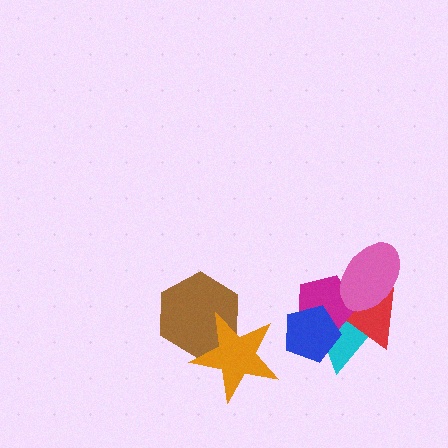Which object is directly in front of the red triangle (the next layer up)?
The magenta pentagon is directly in front of the red triangle.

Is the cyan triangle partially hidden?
Yes, it is partially covered by another shape.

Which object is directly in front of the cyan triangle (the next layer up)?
The red triangle is directly in front of the cyan triangle.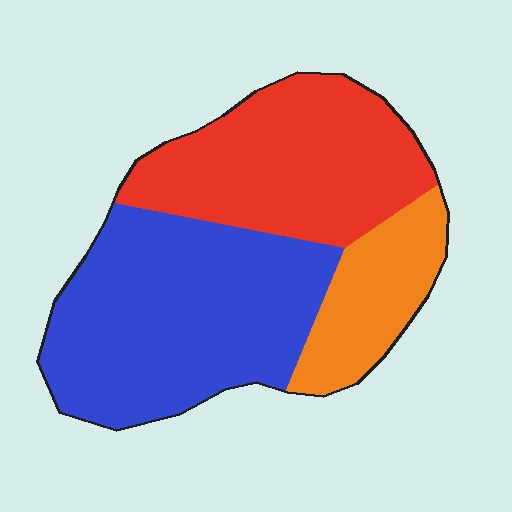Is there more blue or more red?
Blue.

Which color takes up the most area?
Blue, at roughly 45%.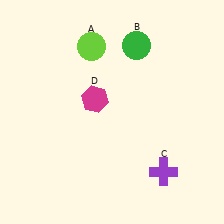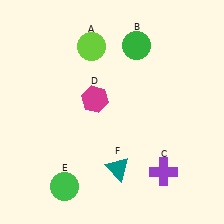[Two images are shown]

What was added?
A green circle (E), a teal triangle (F) were added in Image 2.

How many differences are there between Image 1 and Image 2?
There are 2 differences between the two images.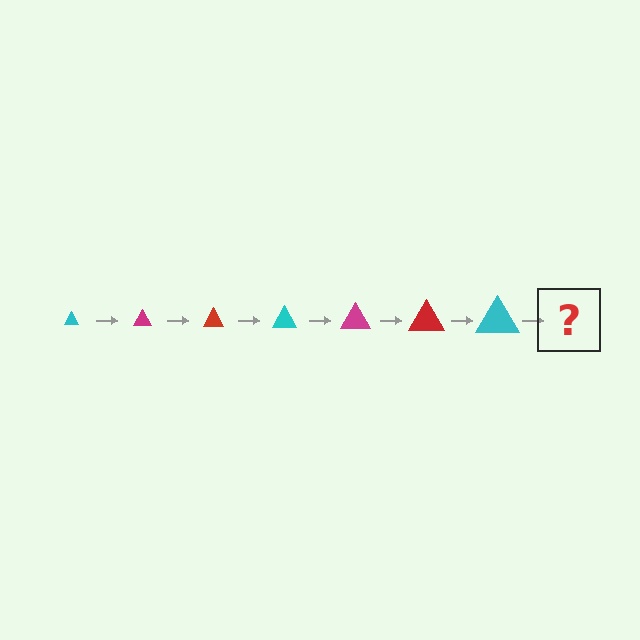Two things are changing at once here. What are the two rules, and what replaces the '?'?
The two rules are that the triangle grows larger each step and the color cycles through cyan, magenta, and red. The '?' should be a magenta triangle, larger than the previous one.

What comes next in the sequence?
The next element should be a magenta triangle, larger than the previous one.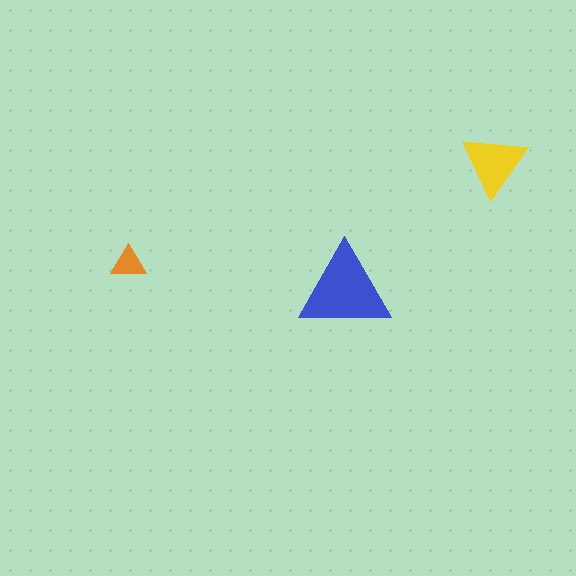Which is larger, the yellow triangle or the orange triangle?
The yellow one.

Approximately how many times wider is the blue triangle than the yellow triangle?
About 1.5 times wider.